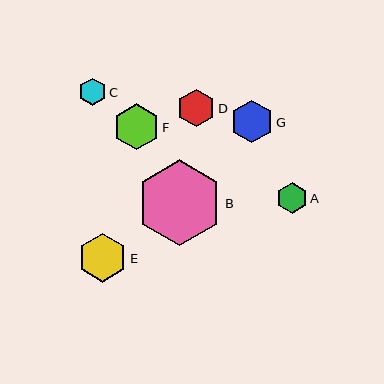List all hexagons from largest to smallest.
From largest to smallest: B, E, F, G, D, A, C.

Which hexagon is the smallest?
Hexagon C is the smallest with a size of approximately 28 pixels.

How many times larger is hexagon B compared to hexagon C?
Hexagon B is approximately 3.1 times the size of hexagon C.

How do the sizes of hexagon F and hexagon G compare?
Hexagon F and hexagon G are approximately the same size.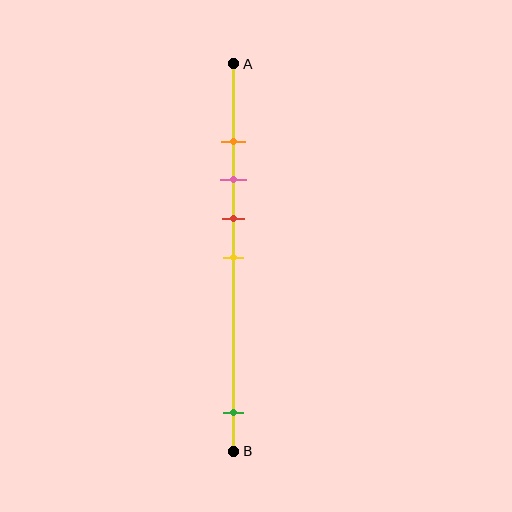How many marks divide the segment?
There are 5 marks dividing the segment.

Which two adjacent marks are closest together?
The orange and pink marks are the closest adjacent pair.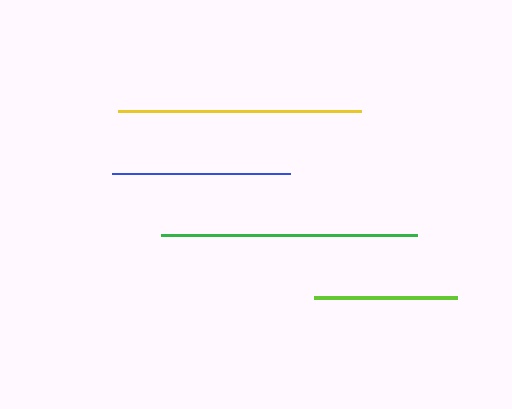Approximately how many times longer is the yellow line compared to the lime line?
The yellow line is approximately 1.7 times the length of the lime line.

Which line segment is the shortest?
The lime line is the shortest at approximately 142 pixels.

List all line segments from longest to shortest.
From longest to shortest: green, yellow, blue, lime.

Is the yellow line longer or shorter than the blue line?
The yellow line is longer than the blue line.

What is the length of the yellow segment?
The yellow segment is approximately 244 pixels long.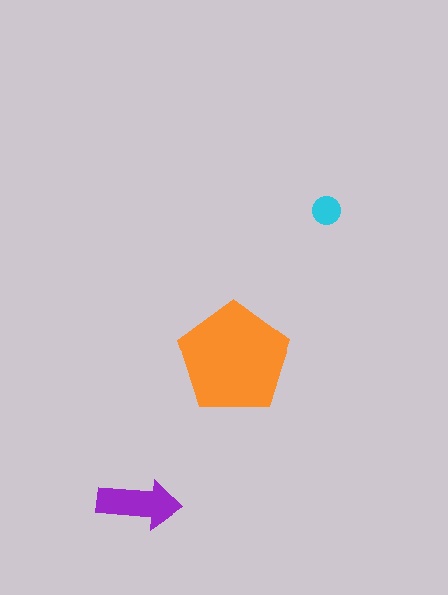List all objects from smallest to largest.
The cyan circle, the purple arrow, the orange pentagon.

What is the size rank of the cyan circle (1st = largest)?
3rd.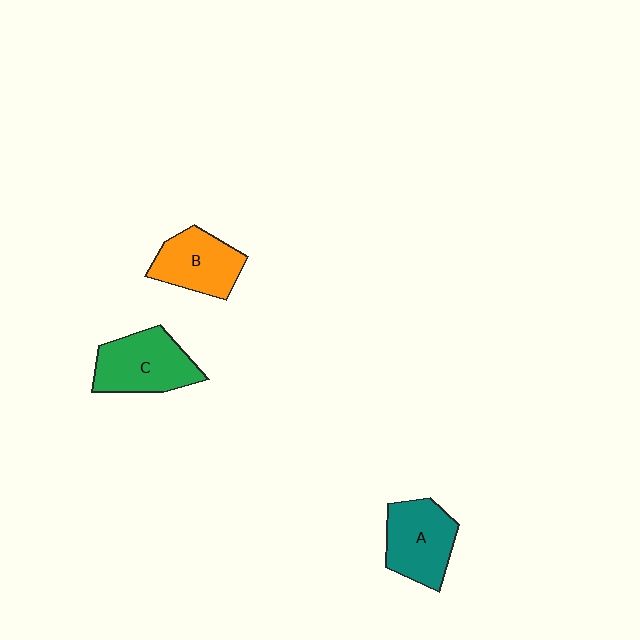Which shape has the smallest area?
Shape B (orange).